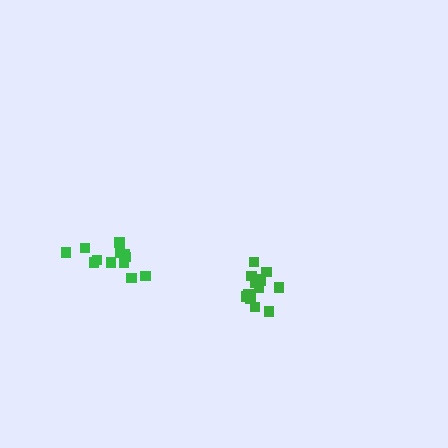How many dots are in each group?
Group 1: 12 dots, Group 2: 13 dots (25 total).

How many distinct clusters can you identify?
There are 2 distinct clusters.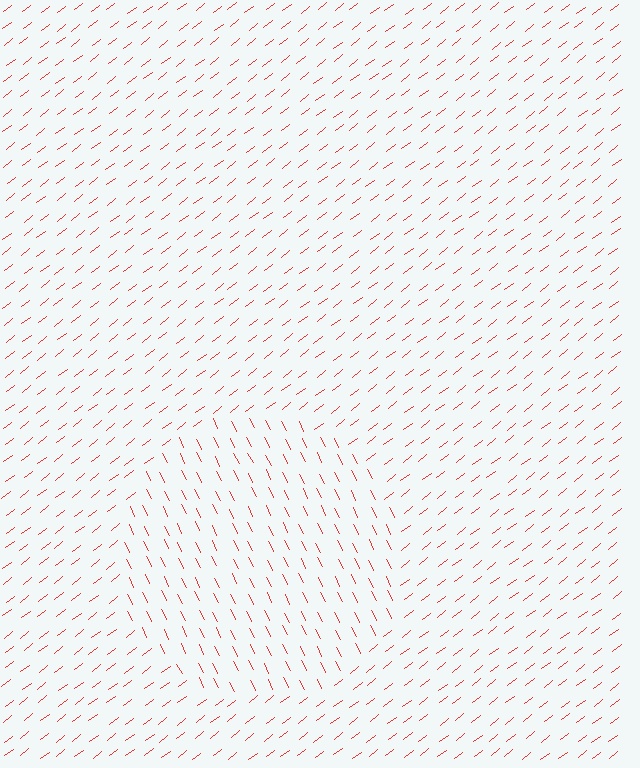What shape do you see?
I see a circle.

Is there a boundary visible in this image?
Yes, there is a texture boundary formed by a change in line orientation.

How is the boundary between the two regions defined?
The boundary is defined purely by a change in line orientation (approximately 79 degrees difference). All lines are the same color and thickness.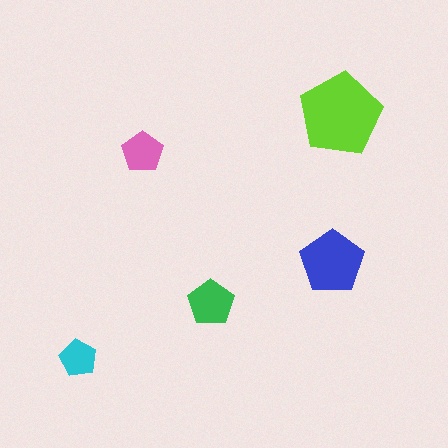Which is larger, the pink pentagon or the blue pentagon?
The blue one.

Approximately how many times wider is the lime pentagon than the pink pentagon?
About 2 times wider.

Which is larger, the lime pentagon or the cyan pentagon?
The lime one.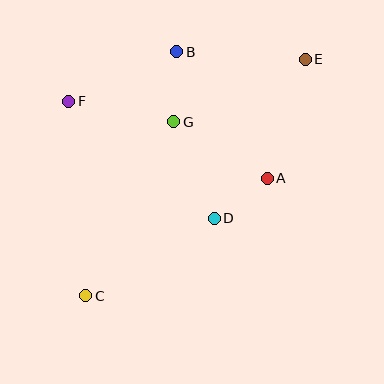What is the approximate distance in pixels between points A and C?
The distance between A and C is approximately 216 pixels.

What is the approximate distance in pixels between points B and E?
The distance between B and E is approximately 129 pixels.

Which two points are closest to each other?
Points A and D are closest to each other.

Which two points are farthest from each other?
Points C and E are farthest from each other.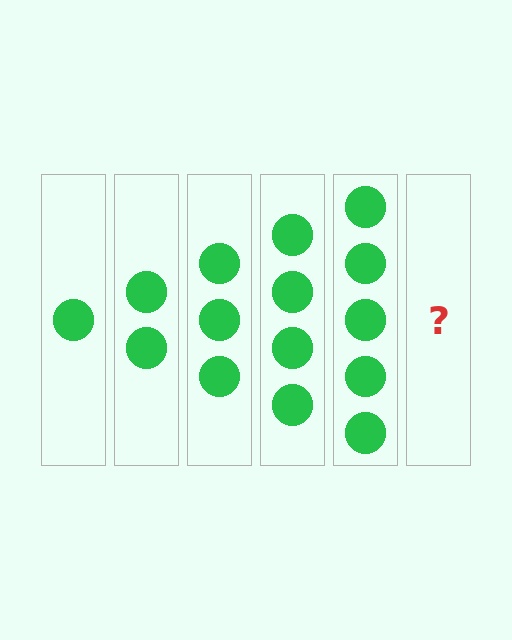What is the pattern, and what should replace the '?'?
The pattern is that each step adds one more circle. The '?' should be 6 circles.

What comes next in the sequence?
The next element should be 6 circles.